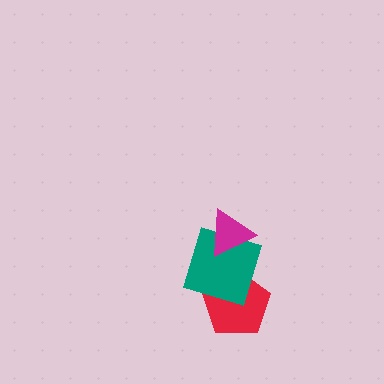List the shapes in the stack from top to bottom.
From top to bottom: the magenta triangle, the teal square, the red pentagon.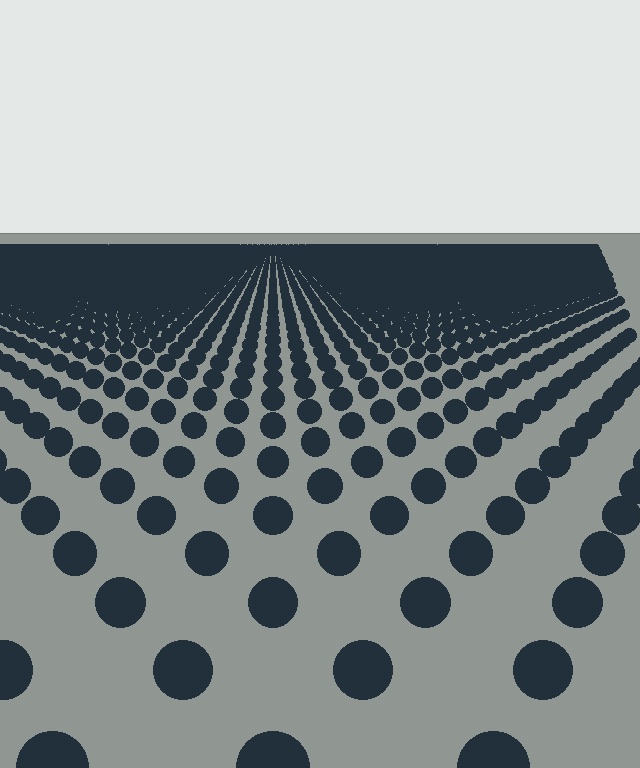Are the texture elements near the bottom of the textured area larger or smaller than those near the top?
Larger. Near the bottom, elements are closer to the viewer and appear at a bigger on-screen size.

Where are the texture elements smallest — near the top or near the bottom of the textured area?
Near the top.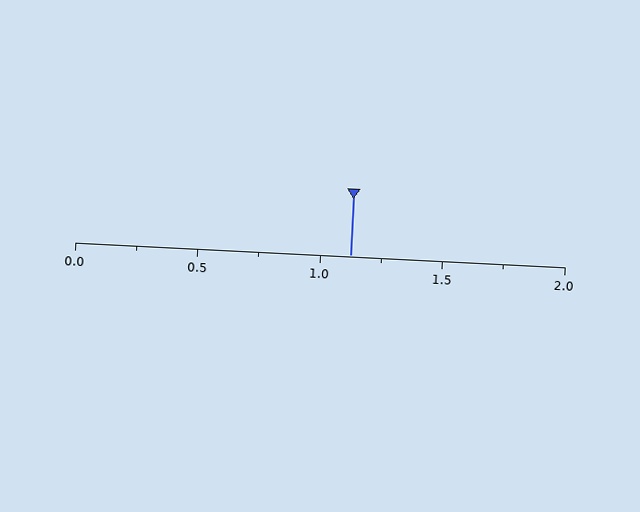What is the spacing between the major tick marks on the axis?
The major ticks are spaced 0.5 apart.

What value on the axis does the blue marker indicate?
The marker indicates approximately 1.12.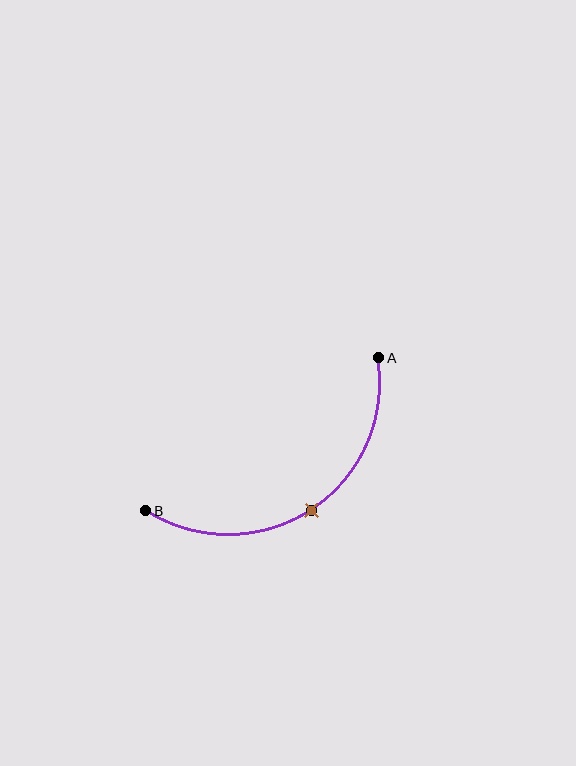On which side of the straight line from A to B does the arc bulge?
The arc bulges below the straight line connecting A and B.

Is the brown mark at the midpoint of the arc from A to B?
Yes. The brown mark lies on the arc at equal arc-length from both A and B — it is the arc midpoint.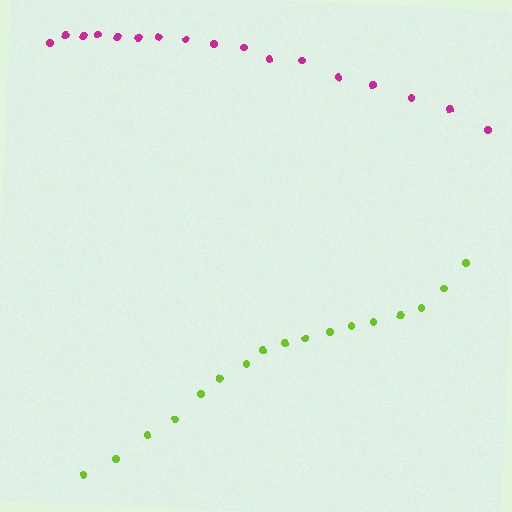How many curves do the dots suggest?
There are 2 distinct paths.